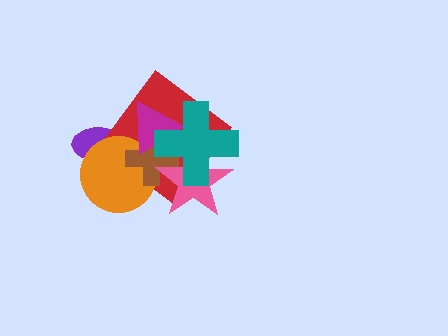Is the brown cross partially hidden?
Yes, it is partially covered by another shape.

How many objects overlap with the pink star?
3 objects overlap with the pink star.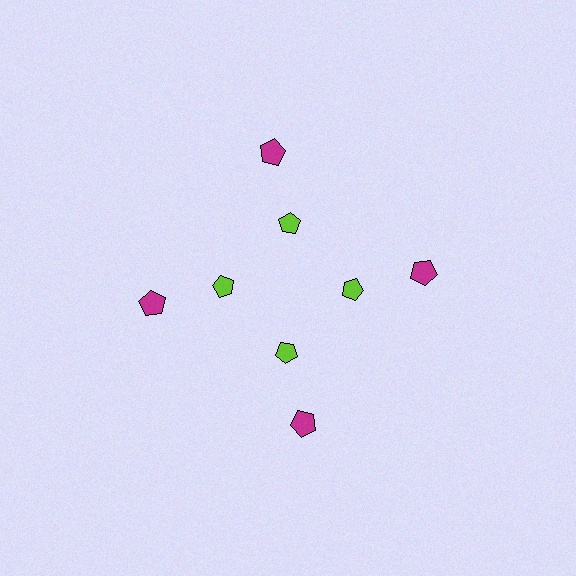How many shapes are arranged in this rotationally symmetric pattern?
There are 8 shapes, arranged in 4 groups of 2.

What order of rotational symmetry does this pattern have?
This pattern has 4-fold rotational symmetry.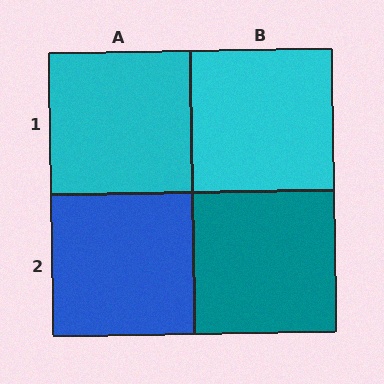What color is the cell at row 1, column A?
Cyan.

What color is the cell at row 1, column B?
Cyan.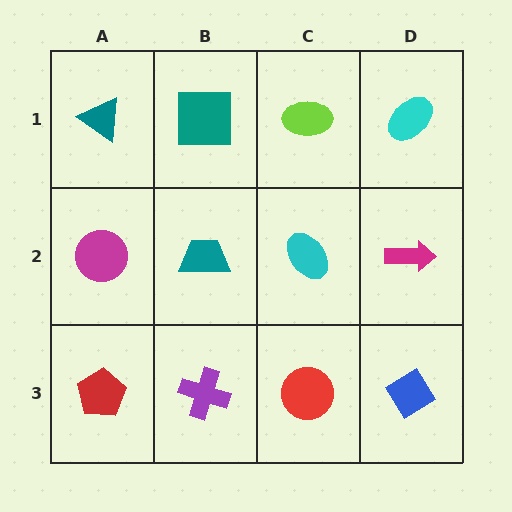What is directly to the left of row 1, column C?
A teal square.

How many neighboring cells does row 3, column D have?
2.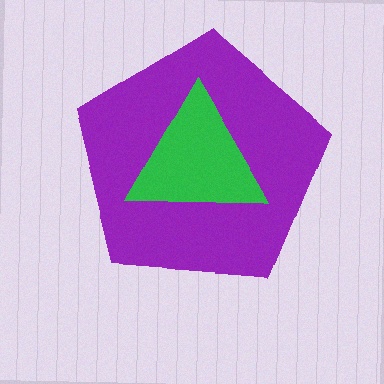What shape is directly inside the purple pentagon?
The green triangle.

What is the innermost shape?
The green triangle.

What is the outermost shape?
The purple pentagon.